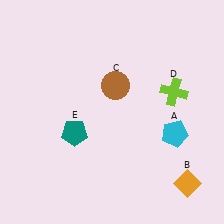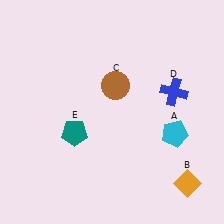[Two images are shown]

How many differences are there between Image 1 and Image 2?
There is 1 difference between the two images.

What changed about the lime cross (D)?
In Image 1, D is lime. In Image 2, it changed to blue.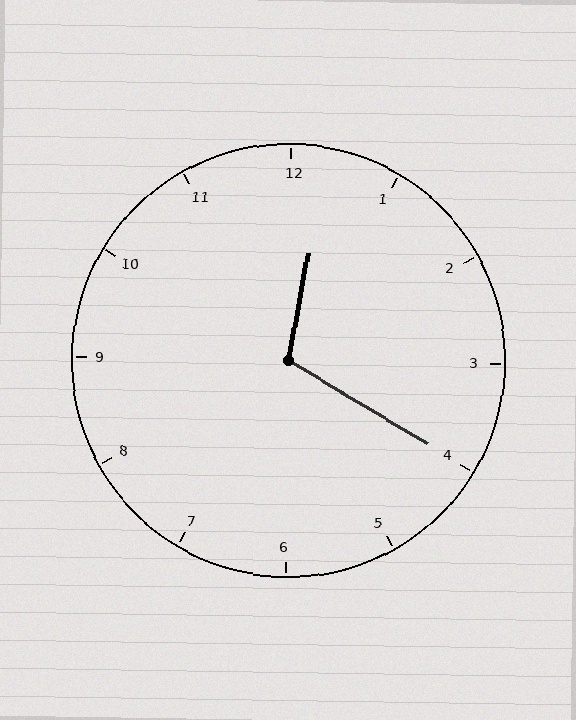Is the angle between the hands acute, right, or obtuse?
It is obtuse.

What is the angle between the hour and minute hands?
Approximately 110 degrees.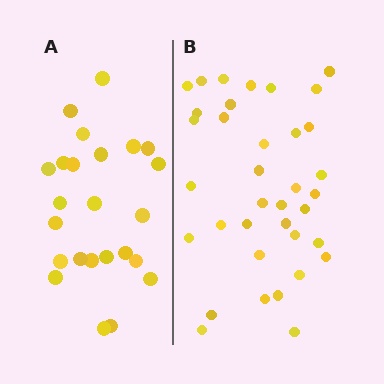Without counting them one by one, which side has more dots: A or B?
Region B (the right region) has more dots.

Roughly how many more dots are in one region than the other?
Region B has roughly 12 or so more dots than region A.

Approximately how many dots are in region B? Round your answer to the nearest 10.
About 40 dots. (The exact count is 36, which rounds to 40.)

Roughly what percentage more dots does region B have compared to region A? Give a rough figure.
About 50% more.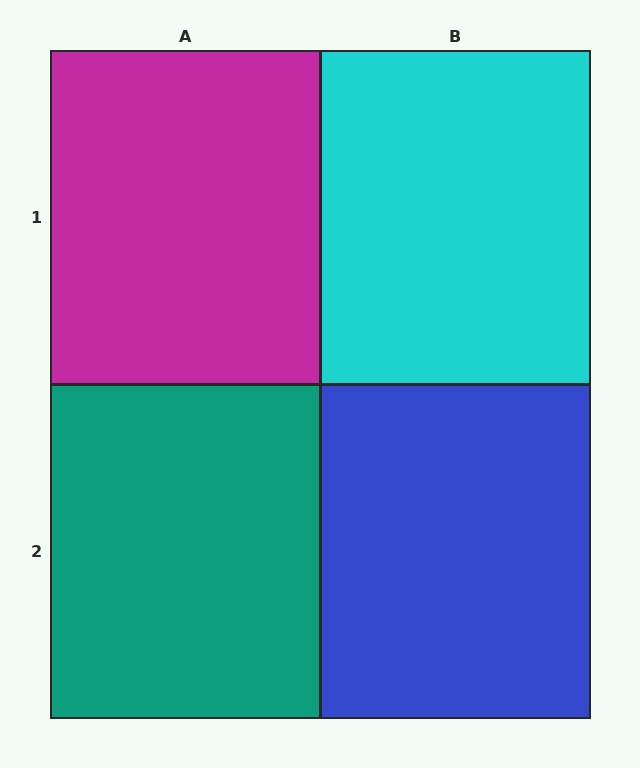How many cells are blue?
1 cell is blue.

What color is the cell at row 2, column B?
Blue.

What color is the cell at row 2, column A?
Teal.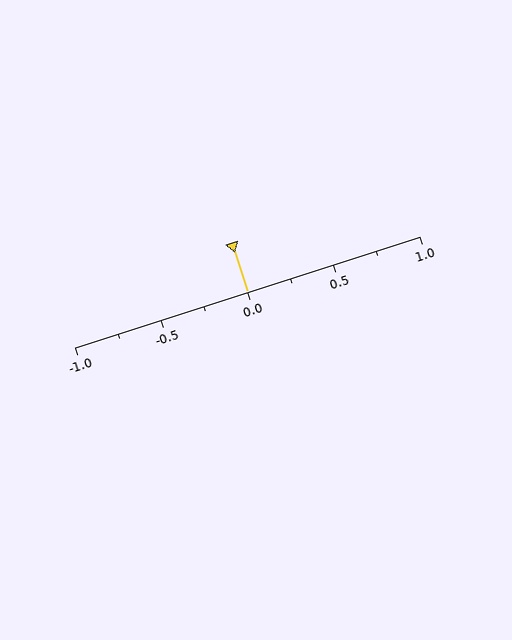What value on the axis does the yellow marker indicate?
The marker indicates approximately 0.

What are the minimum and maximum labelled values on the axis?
The axis runs from -1.0 to 1.0.